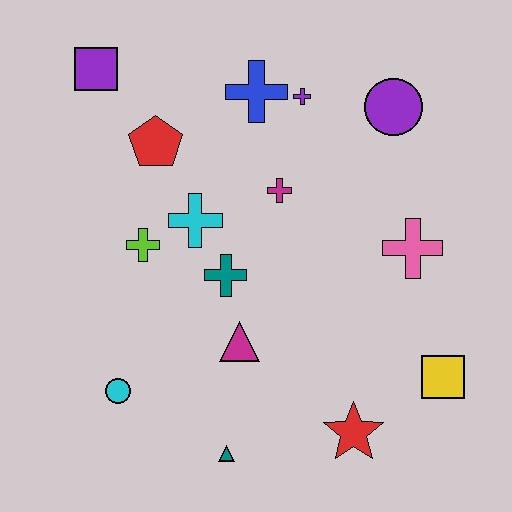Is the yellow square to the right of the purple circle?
Yes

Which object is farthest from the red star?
The purple square is farthest from the red star.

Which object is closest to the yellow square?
The red star is closest to the yellow square.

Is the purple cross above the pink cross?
Yes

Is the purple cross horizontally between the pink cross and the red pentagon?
Yes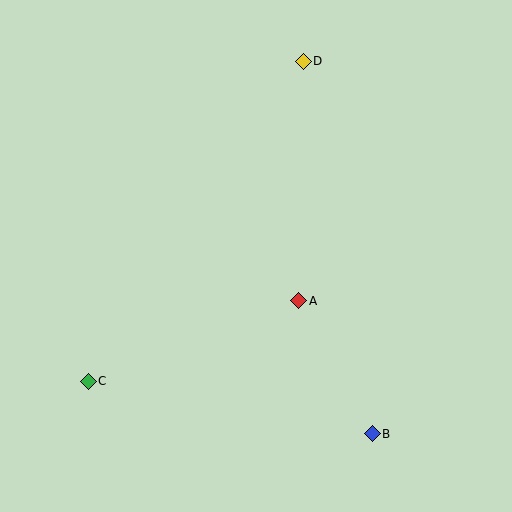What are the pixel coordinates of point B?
Point B is at (372, 434).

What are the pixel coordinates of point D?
Point D is at (303, 61).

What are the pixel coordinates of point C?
Point C is at (88, 381).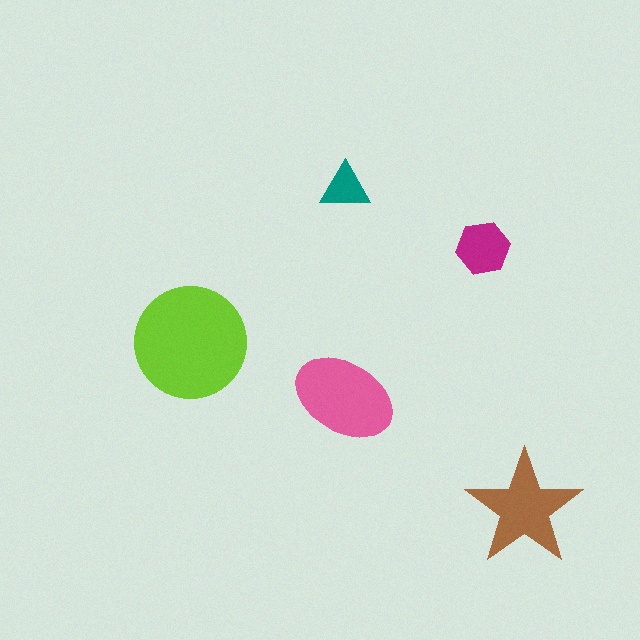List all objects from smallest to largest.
The teal triangle, the magenta hexagon, the brown star, the pink ellipse, the lime circle.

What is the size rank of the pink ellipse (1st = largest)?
2nd.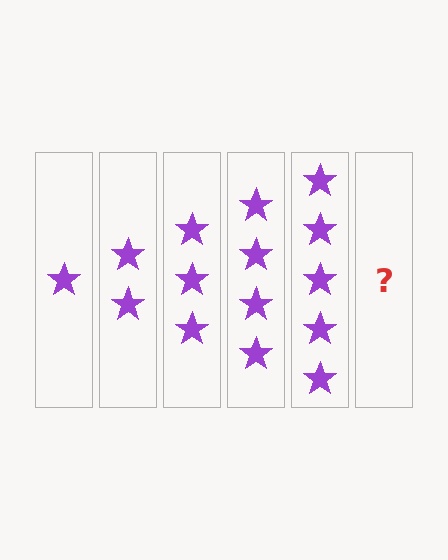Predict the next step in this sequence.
The next step is 6 stars.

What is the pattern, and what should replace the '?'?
The pattern is that each step adds one more star. The '?' should be 6 stars.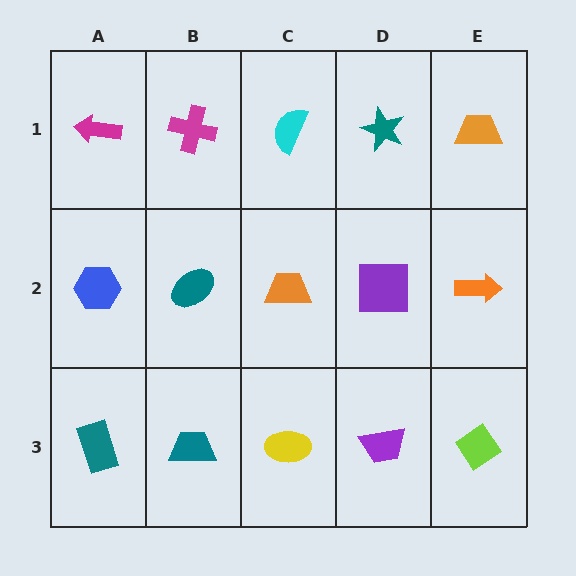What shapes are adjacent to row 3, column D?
A purple square (row 2, column D), a yellow ellipse (row 3, column C), a lime diamond (row 3, column E).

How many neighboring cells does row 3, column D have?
3.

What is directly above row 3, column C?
An orange trapezoid.